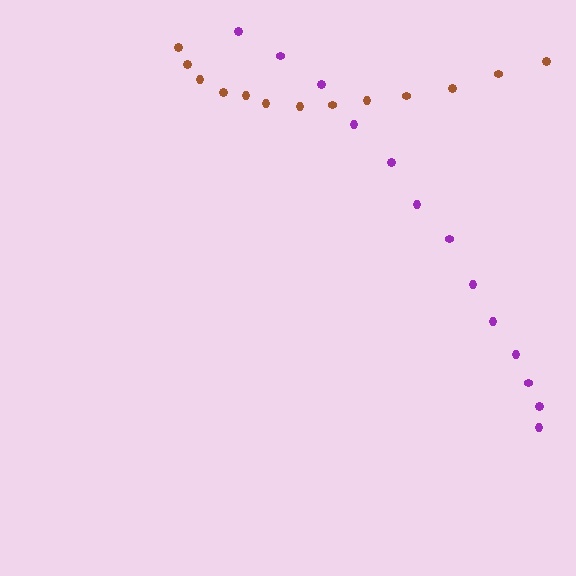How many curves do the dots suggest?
There are 2 distinct paths.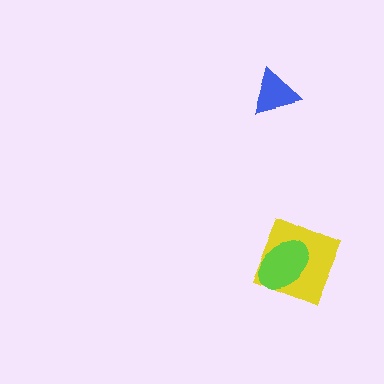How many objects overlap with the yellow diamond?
1 object overlaps with the yellow diamond.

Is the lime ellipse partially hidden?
No, no other shape covers it.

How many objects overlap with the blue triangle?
0 objects overlap with the blue triangle.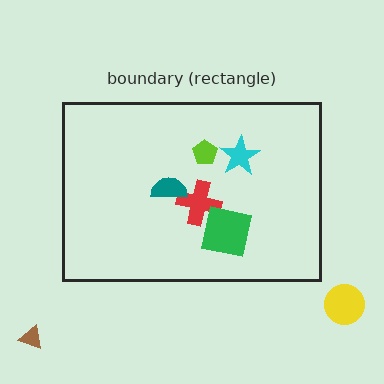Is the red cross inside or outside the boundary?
Inside.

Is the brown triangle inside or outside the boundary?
Outside.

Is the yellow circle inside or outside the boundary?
Outside.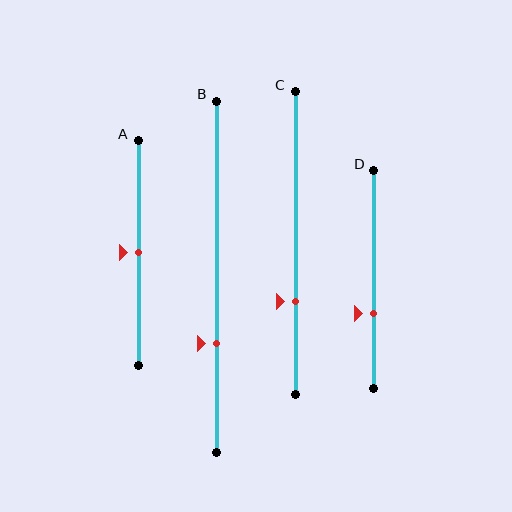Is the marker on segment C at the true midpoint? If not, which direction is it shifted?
No, the marker on segment C is shifted downward by about 19% of the segment length.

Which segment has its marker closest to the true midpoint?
Segment A has its marker closest to the true midpoint.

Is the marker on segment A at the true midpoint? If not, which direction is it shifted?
Yes, the marker on segment A is at the true midpoint.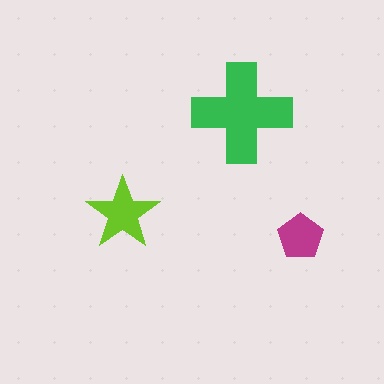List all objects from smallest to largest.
The magenta pentagon, the lime star, the green cross.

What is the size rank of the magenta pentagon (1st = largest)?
3rd.